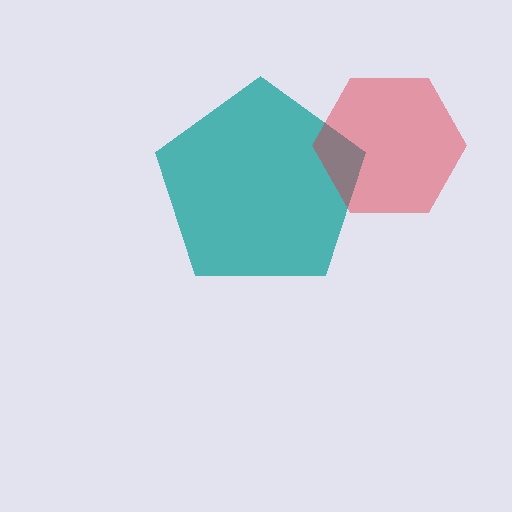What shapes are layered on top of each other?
The layered shapes are: a teal pentagon, a red hexagon.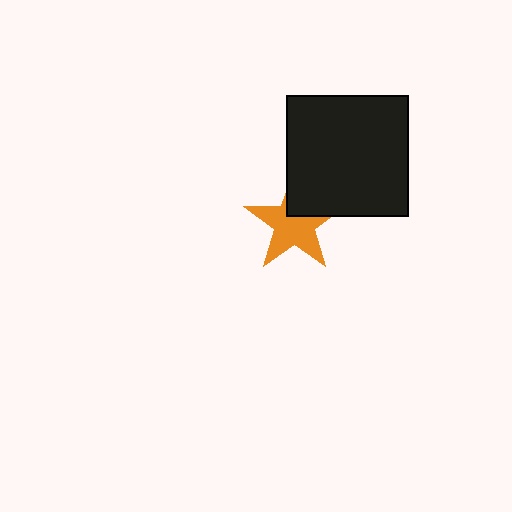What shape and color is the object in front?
The object in front is a black square.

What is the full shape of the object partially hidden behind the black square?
The partially hidden object is an orange star.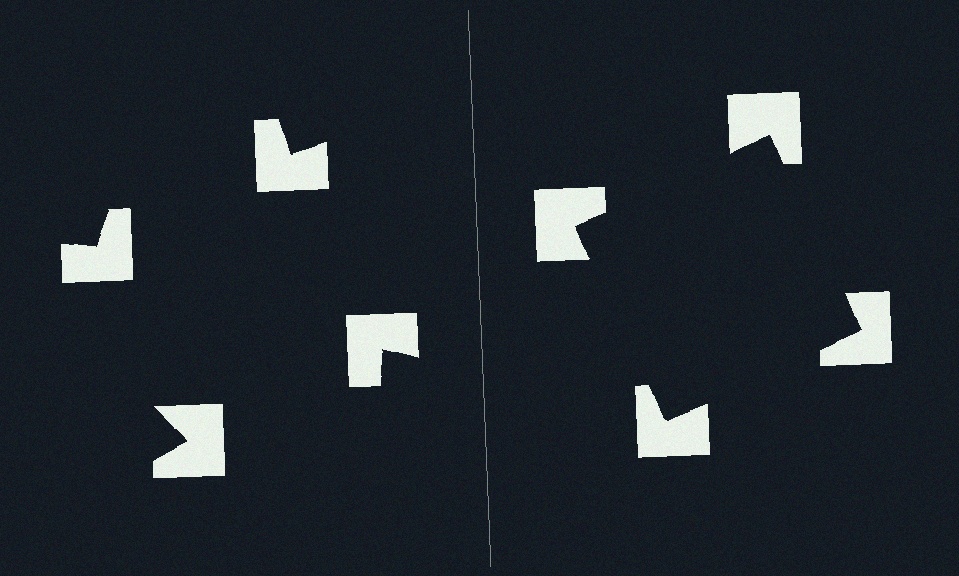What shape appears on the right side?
An illusory square.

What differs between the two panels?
The notched squares are positioned identically on both sides; only the wedge orientations differ. On the right they align to a square; on the left they are misaligned.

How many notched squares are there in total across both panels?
8 — 4 on each side.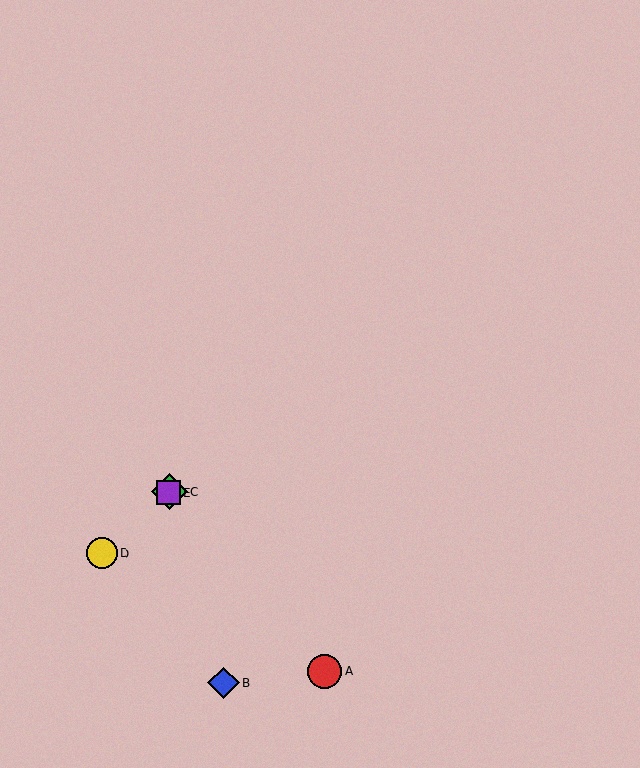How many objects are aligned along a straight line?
3 objects (C, D, E) are aligned along a straight line.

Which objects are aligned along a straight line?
Objects C, D, E are aligned along a straight line.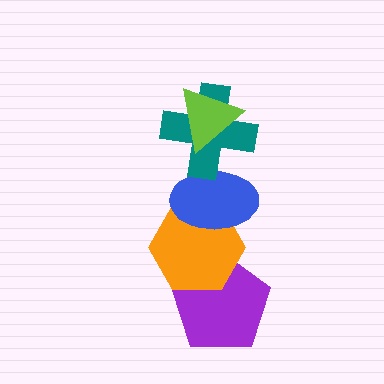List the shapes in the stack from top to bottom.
From top to bottom: the lime triangle, the teal cross, the blue ellipse, the orange hexagon, the purple pentagon.